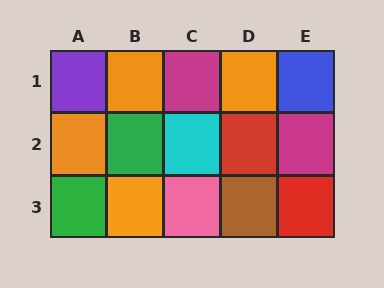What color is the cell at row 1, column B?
Orange.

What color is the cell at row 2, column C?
Cyan.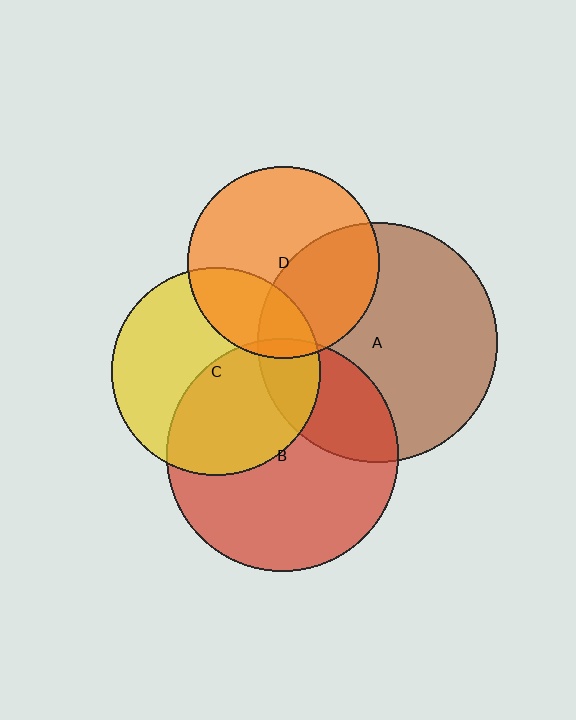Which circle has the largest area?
Circle A (brown).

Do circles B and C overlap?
Yes.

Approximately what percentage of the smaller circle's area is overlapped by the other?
Approximately 45%.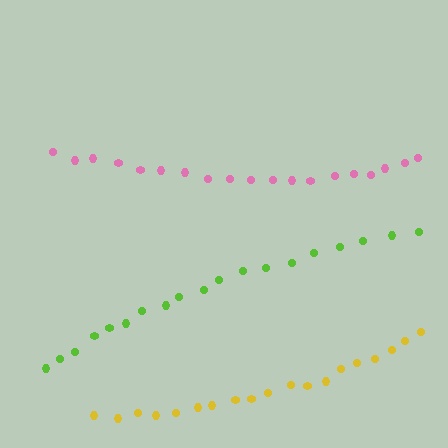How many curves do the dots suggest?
There are 3 distinct paths.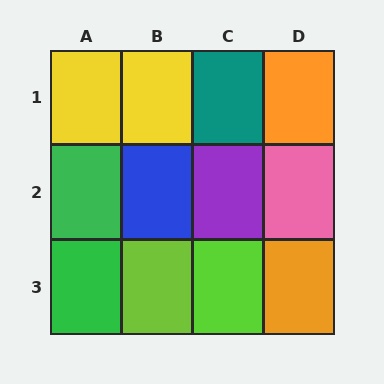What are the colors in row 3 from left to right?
Green, lime, lime, orange.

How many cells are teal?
1 cell is teal.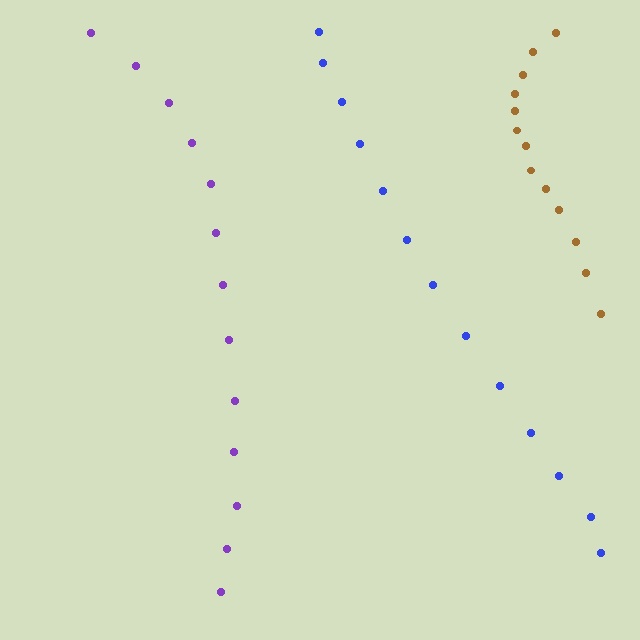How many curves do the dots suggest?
There are 3 distinct paths.